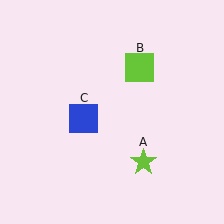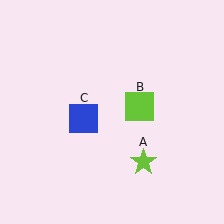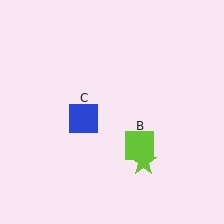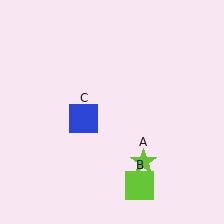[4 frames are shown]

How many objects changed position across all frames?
1 object changed position: lime square (object B).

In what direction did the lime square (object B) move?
The lime square (object B) moved down.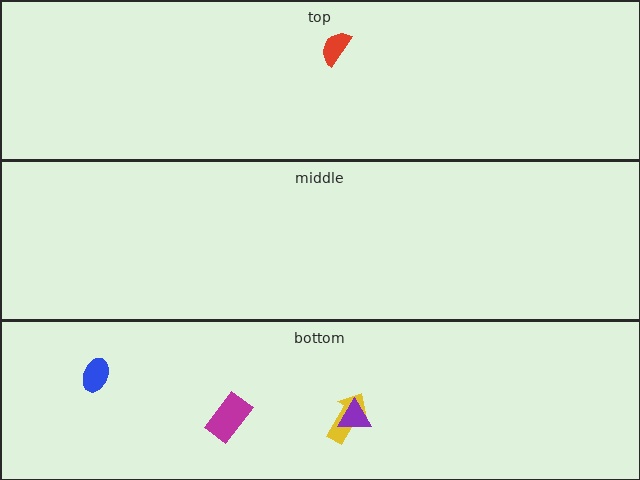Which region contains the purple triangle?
The bottom region.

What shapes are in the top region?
The red semicircle.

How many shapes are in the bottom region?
4.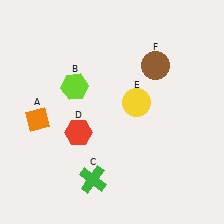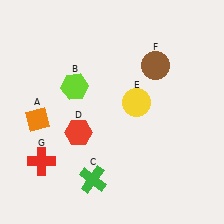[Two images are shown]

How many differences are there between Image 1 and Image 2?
There is 1 difference between the two images.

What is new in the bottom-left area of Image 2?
A red cross (G) was added in the bottom-left area of Image 2.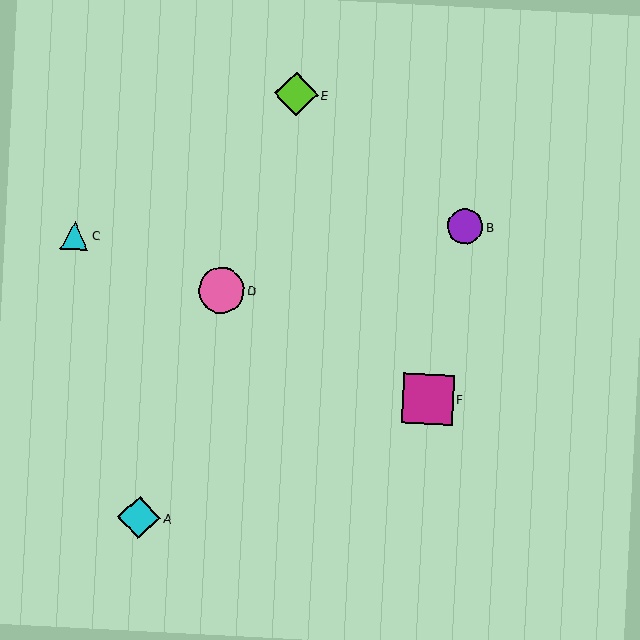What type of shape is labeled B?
Shape B is a purple circle.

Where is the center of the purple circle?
The center of the purple circle is at (465, 226).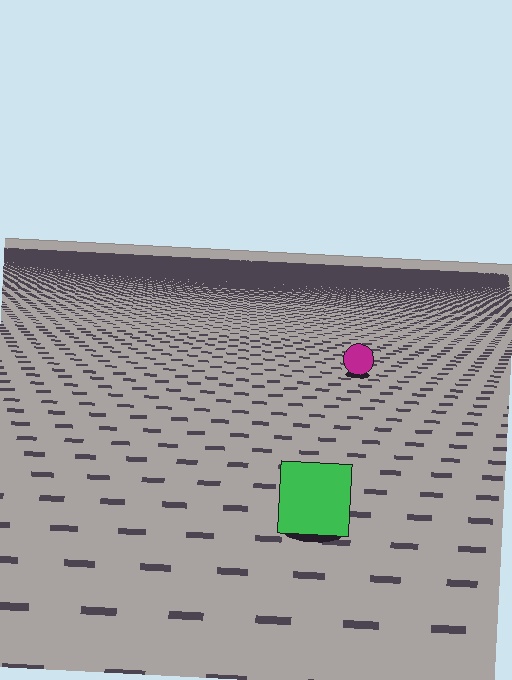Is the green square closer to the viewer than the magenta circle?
Yes. The green square is closer — you can tell from the texture gradient: the ground texture is coarser near it.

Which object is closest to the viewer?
The green square is closest. The texture marks near it are larger and more spread out.